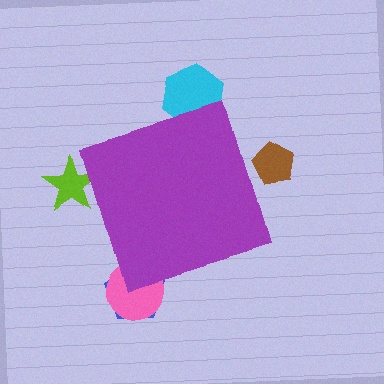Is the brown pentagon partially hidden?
Yes, the brown pentagon is partially hidden behind the purple diamond.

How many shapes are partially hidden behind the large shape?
5 shapes are partially hidden.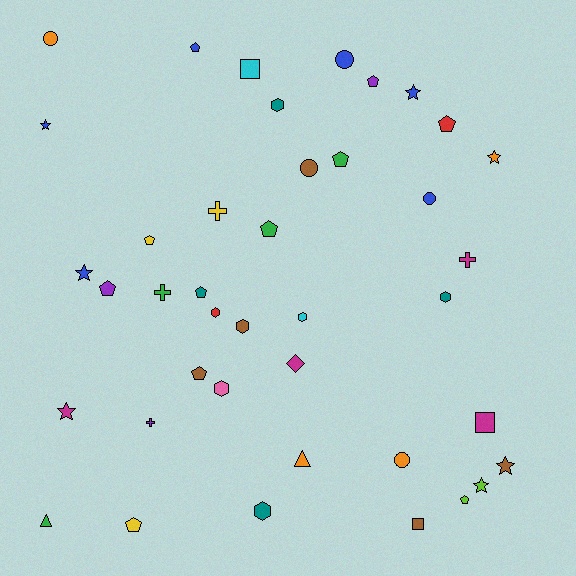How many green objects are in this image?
There are 4 green objects.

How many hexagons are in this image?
There are 7 hexagons.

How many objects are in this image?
There are 40 objects.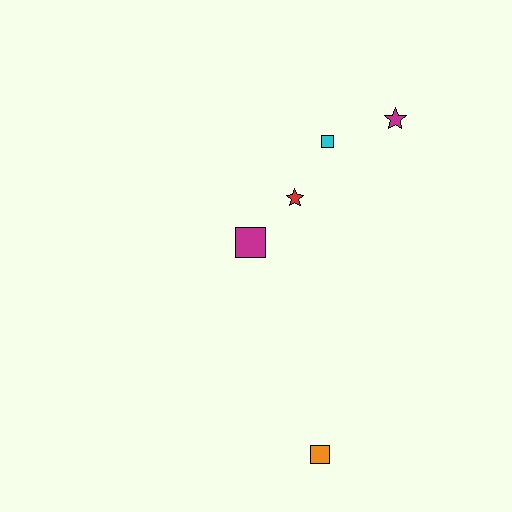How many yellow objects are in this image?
There are no yellow objects.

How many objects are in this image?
There are 5 objects.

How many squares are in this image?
There are 3 squares.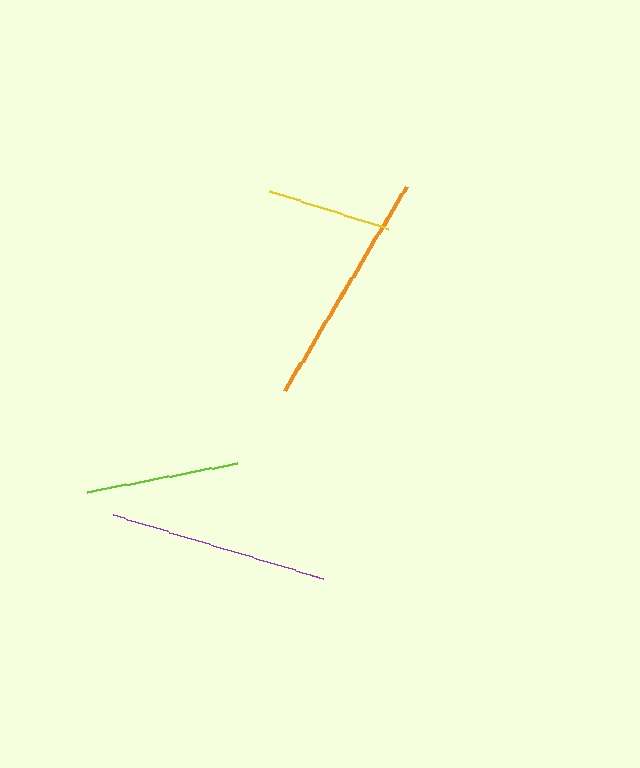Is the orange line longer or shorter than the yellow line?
The orange line is longer than the yellow line.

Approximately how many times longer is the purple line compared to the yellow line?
The purple line is approximately 1.8 times the length of the yellow line.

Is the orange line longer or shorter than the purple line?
The orange line is longer than the purple line.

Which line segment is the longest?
The orange line is the longest at approximately 238 pixels.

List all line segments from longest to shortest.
From longest to shortest: orange, purple, lime, yellow.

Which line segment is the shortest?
The yellow line is the shortest at approximately 125 pixels.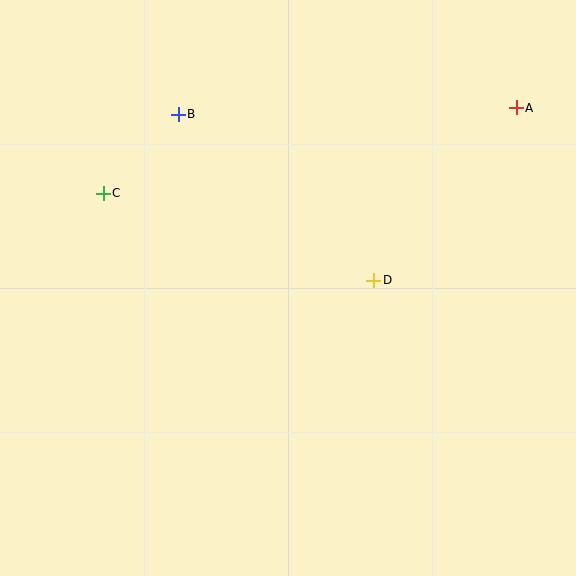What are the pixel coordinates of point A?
Point A is at (516, 108).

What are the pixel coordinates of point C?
Point C is at (103, 193).